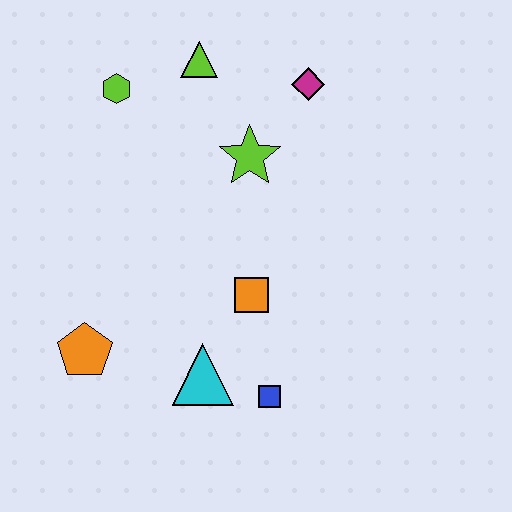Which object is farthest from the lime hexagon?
The blue square is farthest from the lime hexagon.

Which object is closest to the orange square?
The cyan triangle is closest to the orange square.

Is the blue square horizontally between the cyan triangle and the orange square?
No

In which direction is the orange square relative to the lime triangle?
The orange square is below the lime triangle.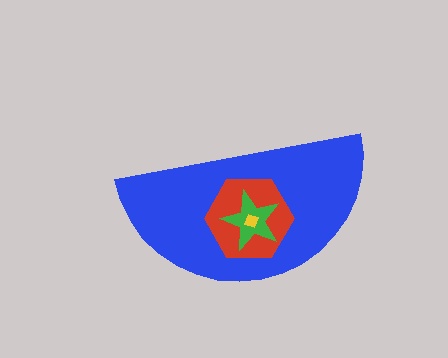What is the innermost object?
The yellow diamond.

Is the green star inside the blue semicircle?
Yes.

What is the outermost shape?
The blue semicircle.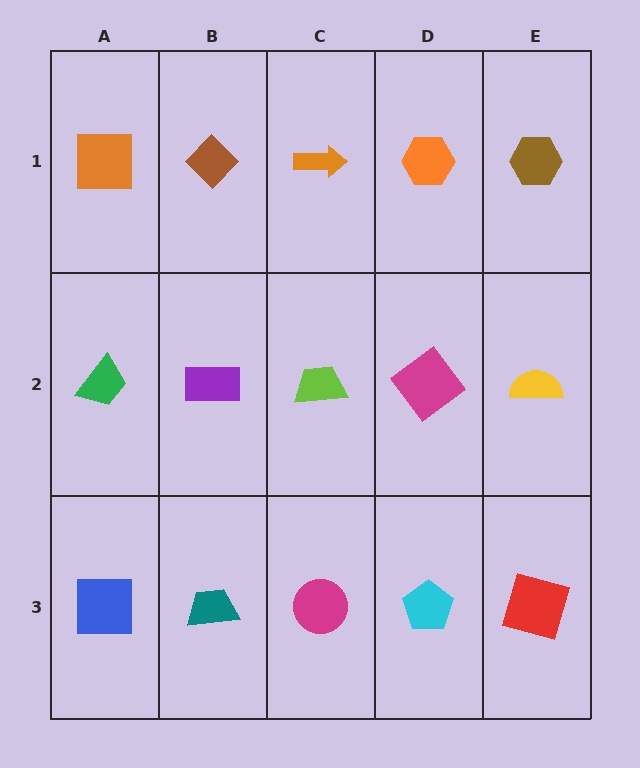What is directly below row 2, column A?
A blue square.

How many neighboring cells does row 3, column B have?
3.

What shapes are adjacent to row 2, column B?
A brown diamond (row 1, column B), a teal trapezoid (row 3, column B), a green trapezoid (row 2, column A), a lime trapezoid (row 2, column C).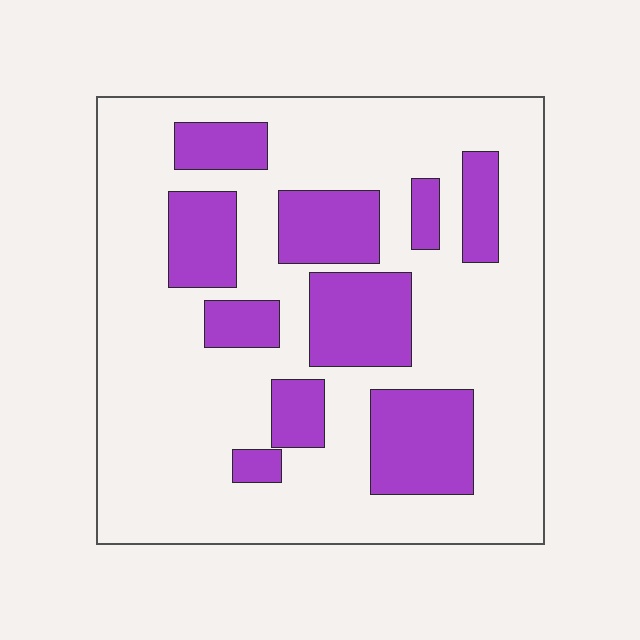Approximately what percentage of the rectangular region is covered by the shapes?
Approximately 25%.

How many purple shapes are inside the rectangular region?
10.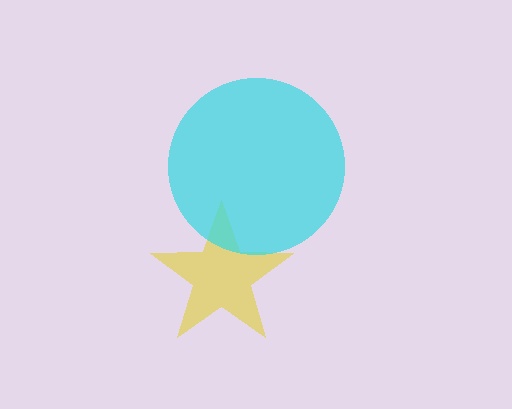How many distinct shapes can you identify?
There are 2 distinct shapes: a yellow star, a cyan circle.